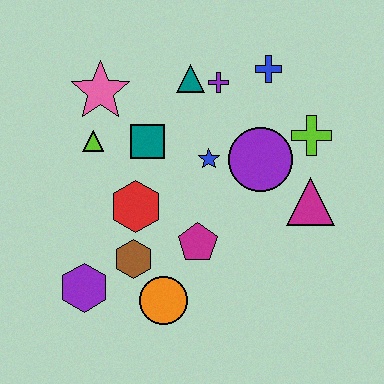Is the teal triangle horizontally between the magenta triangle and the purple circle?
No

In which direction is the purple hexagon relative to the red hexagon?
The purple hexagon is below the red hexagon.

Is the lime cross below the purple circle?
No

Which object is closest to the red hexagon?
The brown hexagon is closest to the red hexagon.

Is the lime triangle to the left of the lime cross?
Yes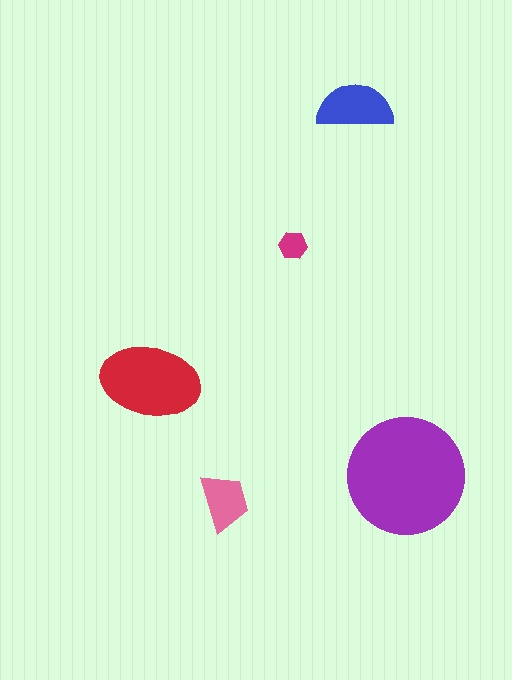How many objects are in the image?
There are 5 objects in the image.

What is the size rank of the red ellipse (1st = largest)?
2nd.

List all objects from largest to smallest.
The purple circle, the red ellipse, the blue semicircle, the pink trapezoid, the magenta hexagon.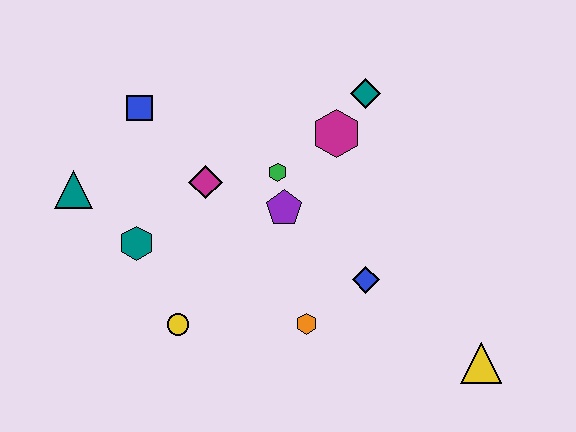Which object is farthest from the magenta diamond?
The yellow triangle is farthest from the magenta diamond.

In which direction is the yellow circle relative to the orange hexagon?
The yellow circle is to the left of the orange hexagon.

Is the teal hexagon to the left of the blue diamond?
Yes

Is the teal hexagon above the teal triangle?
No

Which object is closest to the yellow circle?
The teal hexagon is closest to the yellow circle.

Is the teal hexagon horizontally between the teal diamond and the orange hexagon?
No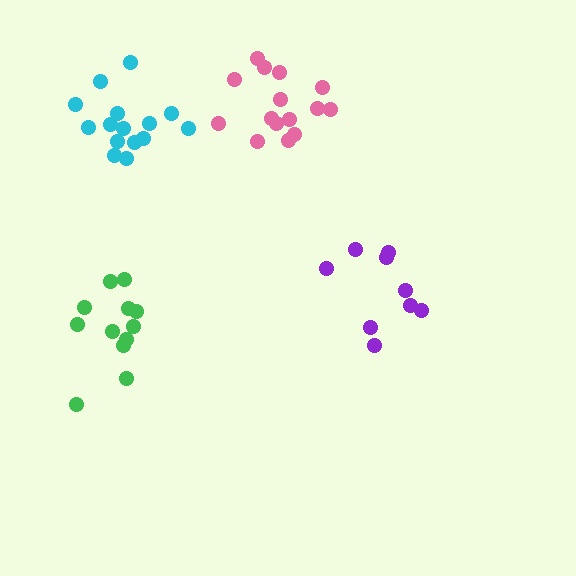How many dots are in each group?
Group 1: 15 dots, Group 2: 9 dots, Group 3: 15 dots, Group 4: 12 dots (51 total).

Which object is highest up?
The pink cluster is topmost.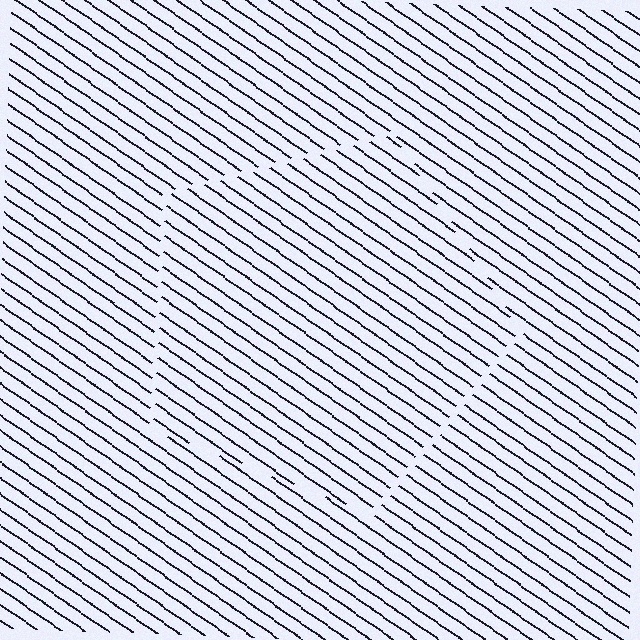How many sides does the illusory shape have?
5 sides — the line-ends trace a pentagon.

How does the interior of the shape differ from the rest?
The interior of the shape contains the same grating, shifted by half a period — the contour is defined by the phase discontinuity where line-ends from the inner and outer gratings abut.